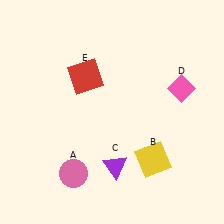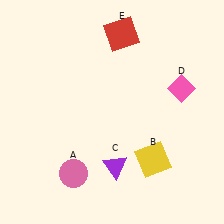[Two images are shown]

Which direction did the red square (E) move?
The red square (E) moved up.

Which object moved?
The red square (E) moved up.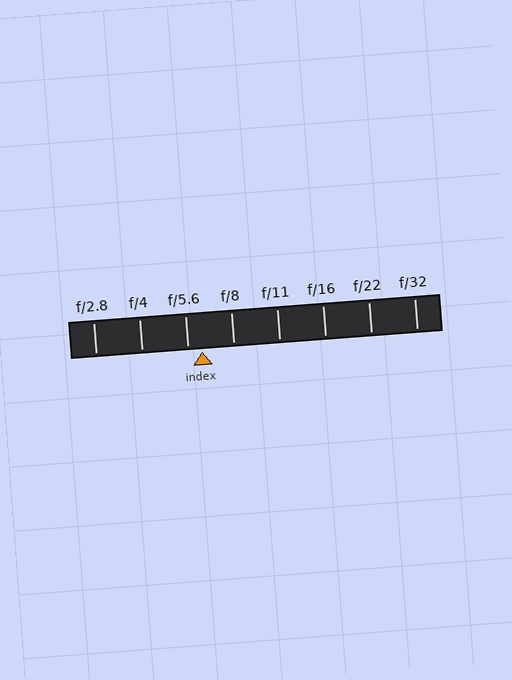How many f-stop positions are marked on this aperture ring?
There are 8 f-stop positions marked.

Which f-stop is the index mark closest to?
The index mark is closest to f/5.6.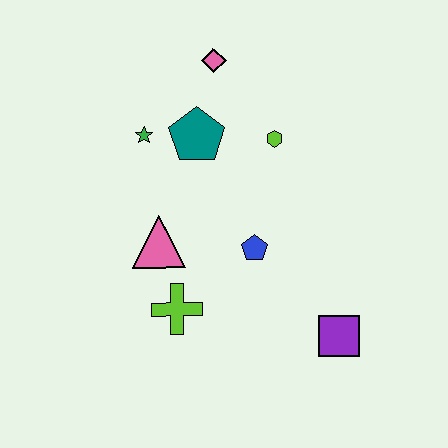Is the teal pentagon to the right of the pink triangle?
Yes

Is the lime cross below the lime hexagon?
Yes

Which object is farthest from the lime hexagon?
The purple square is farthest from the lime hexagon.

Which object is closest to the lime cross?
The pink triangle is closest to the lime cross.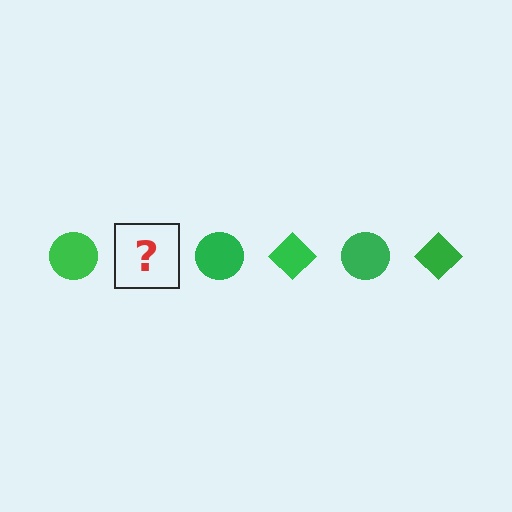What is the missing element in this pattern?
The missing element is a green diamond.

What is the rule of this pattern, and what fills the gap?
The rule is that the pattern cycles through circle, diamond shapes in green. The gap should be filled with a green diamond.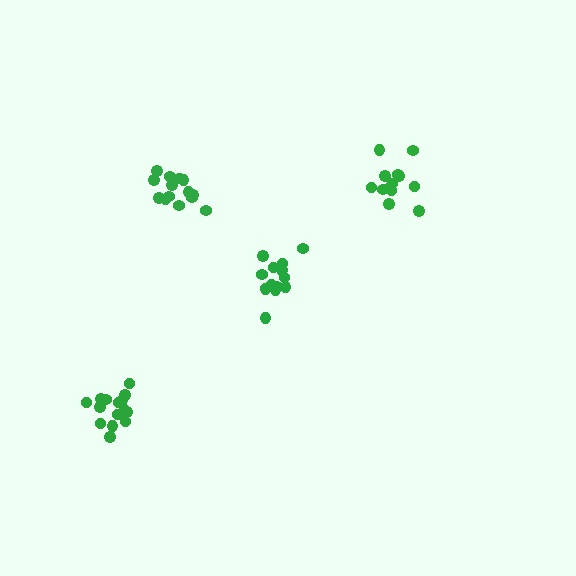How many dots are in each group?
Group 1: 15 dots, Group 2: 13 dots, Group 3: 14 dots, Group 4: 15 dots (57 total).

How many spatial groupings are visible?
There are 4 spatial groupings.